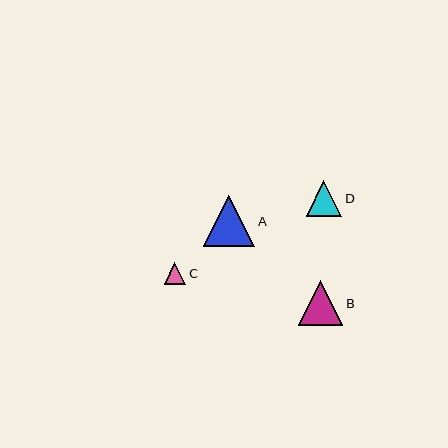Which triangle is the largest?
Triangle A is the largest with a size of approximately 51 pixels.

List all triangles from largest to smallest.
From largest to smallest: A, B, D, C.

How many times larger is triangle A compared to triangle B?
Triangle A is approximately 1.2 times the size of triangle B.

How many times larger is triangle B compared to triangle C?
Triangle B is approximately 2.1 times the size of triangle C.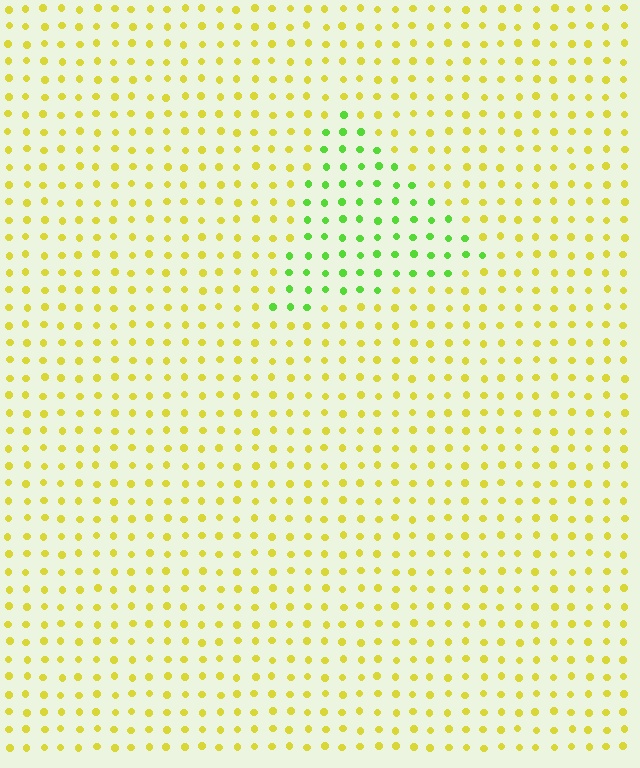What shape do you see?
I see a triangle.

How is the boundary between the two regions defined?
The boundary is defined purely by a slight shift in hue (about 50 degrees). Spacing, size, and orientation are identical on both sides.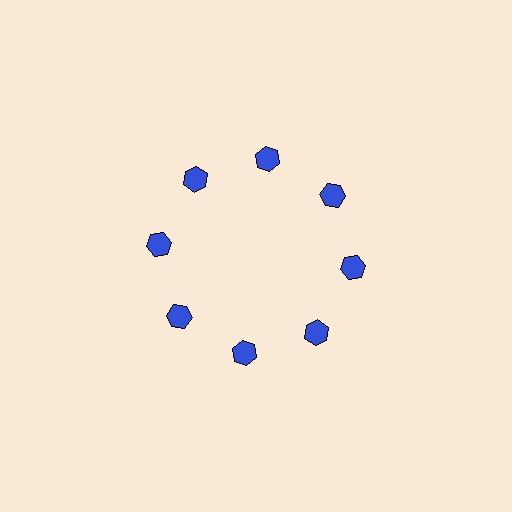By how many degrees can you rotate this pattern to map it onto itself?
The pattern maps onto itself every 45 degrees of rotation.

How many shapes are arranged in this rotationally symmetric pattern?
There are 8 shapes, arranged in 8 groups of 1.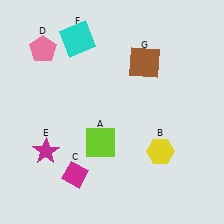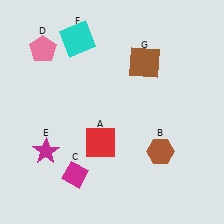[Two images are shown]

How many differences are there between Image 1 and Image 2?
There are 2 differences between the two images.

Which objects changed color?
A changed from lime to red. B changed from yellow to brown.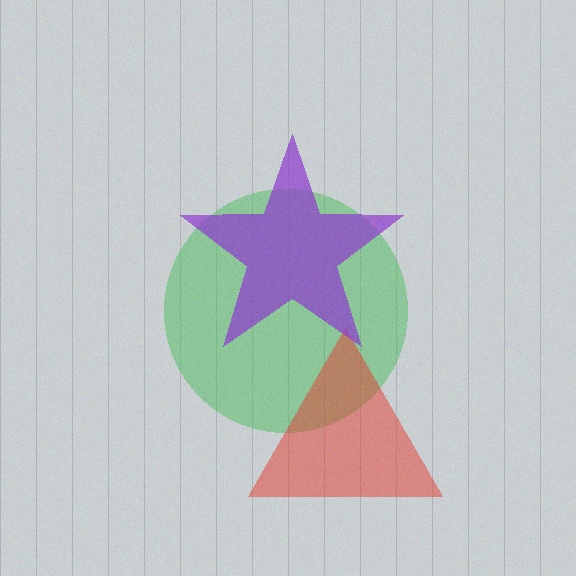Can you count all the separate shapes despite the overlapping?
Yes, there are 3 separate shapes.